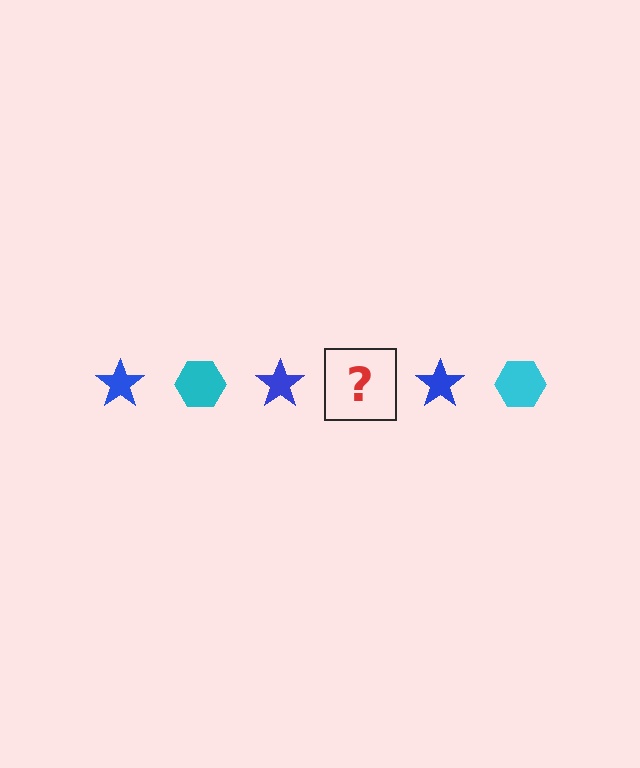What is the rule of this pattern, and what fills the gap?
The rule is that the pattern alternates between blue star and cyan hexagon. The gap should be filled with a cyan hexagon.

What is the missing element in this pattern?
The missing element is a cyan hexagon.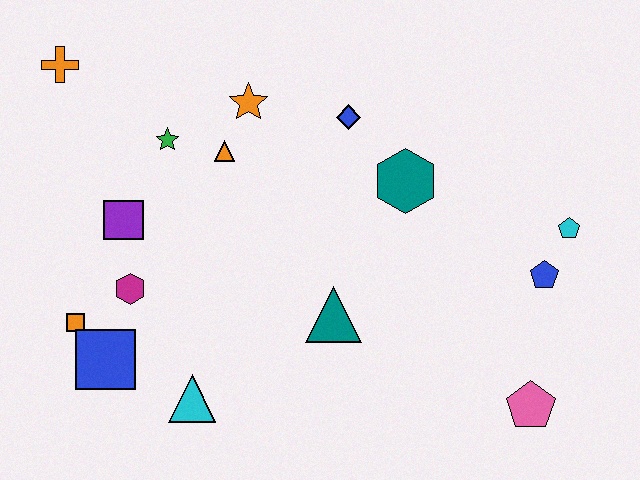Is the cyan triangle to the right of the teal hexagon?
No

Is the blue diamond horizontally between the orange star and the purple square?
No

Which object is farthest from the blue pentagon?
The orange cross is farthest from the blue pentagon.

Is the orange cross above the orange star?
Yes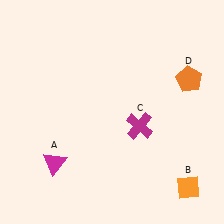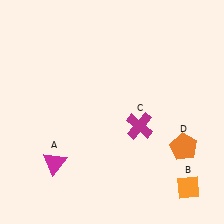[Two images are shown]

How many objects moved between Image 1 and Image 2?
1 object moved between the two images.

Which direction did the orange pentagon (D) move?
The orange pentagon (D) moved down.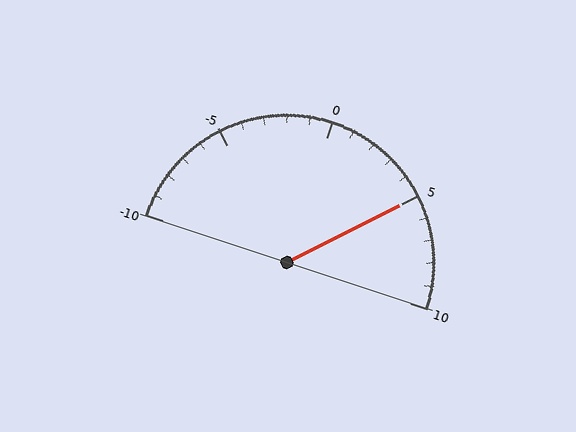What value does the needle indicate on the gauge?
The needle indicates approximately 5.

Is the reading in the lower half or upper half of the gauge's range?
The reading is in the upper half of the range (-10 to 10).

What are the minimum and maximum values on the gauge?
The gauge ranges from -10 to 10.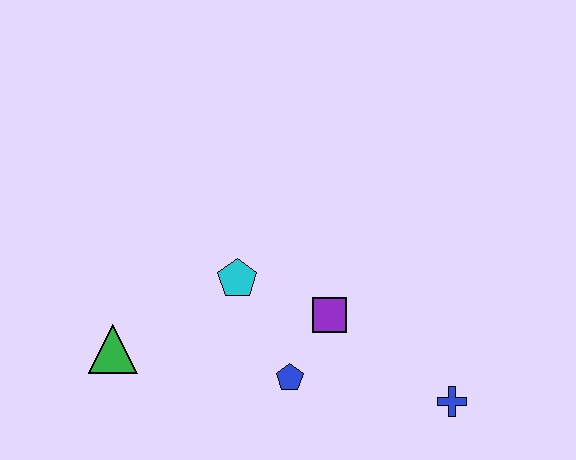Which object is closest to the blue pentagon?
The purple square is closest to the blue pentagon.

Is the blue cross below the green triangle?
Yes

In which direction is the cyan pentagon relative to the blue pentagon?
The cyan pentagon is above the blue pentagon.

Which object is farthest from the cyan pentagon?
The blue cross is farthest from the cyan pentagon.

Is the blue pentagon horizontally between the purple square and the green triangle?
Yes